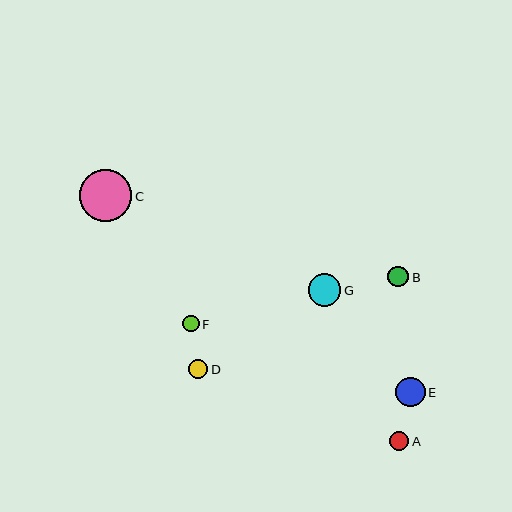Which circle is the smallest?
Circle F is the smallest with a size of approximately 16 pixels.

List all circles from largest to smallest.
From largest to smallest: C, G, E, B, D, A, F.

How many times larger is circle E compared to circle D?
Circle E is approximately 1.6 times the size of circle D.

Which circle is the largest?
Circle C is the largest with a size of approximately 53 pixels.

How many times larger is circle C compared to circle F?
Circle C is approximately 3.2 times the size of circle F.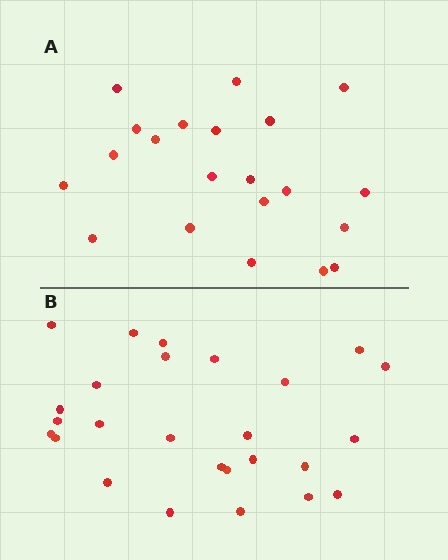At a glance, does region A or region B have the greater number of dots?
Region B (the bottom region) has more dots.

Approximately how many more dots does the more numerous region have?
Region B has about 5 more dots than region A.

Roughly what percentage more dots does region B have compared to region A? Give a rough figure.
About 25% more.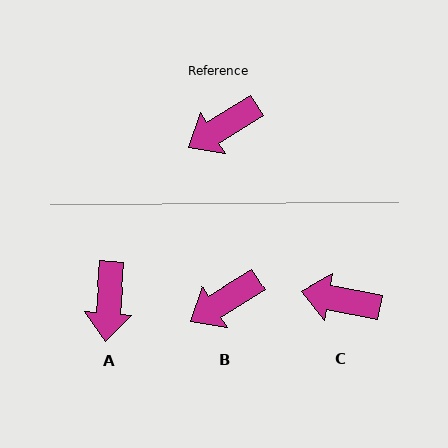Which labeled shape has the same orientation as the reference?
B.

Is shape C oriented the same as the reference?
No, it is off by about 42 degrees.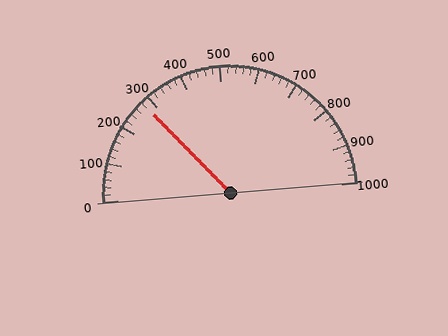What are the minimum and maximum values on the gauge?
The gauge ranges from 0 to 1000.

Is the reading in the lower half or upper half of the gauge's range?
The reading is in the lower half of the range (0 to 1000).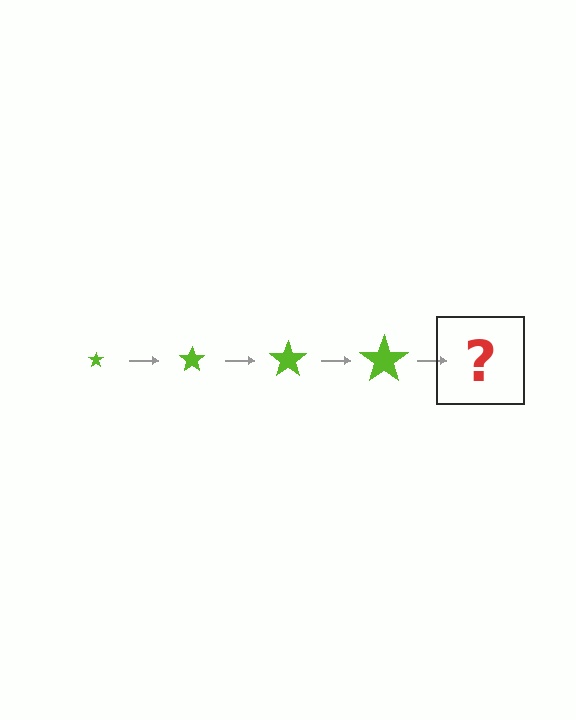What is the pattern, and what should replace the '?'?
The pattern is that the star gets progressively larger each step. The '?' should be a lime star, larger than the previous one.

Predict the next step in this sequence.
The next step is a lime star, larger than the previous one.